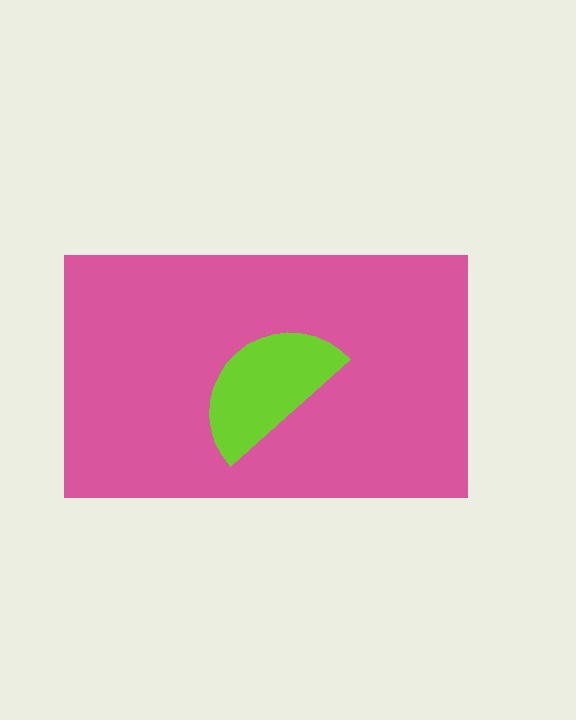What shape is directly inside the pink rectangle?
The lime semicircle.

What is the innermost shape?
The lime semicircle.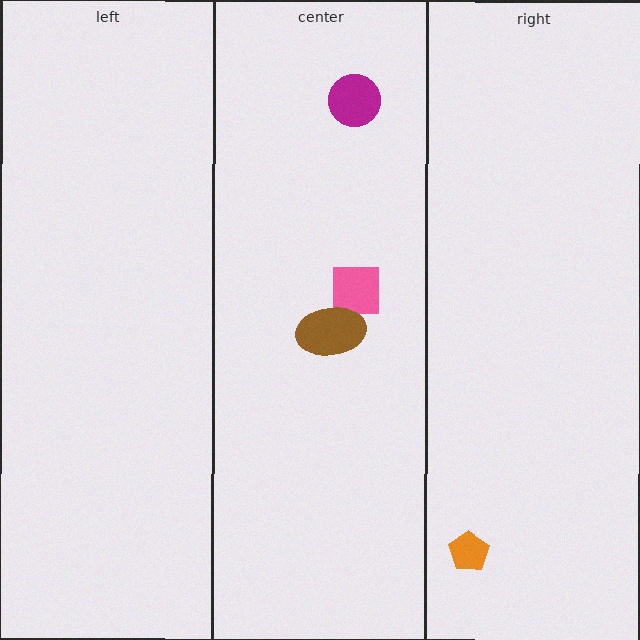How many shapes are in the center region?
3.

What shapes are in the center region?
The magenta circle, the pink square, the brown ellipse.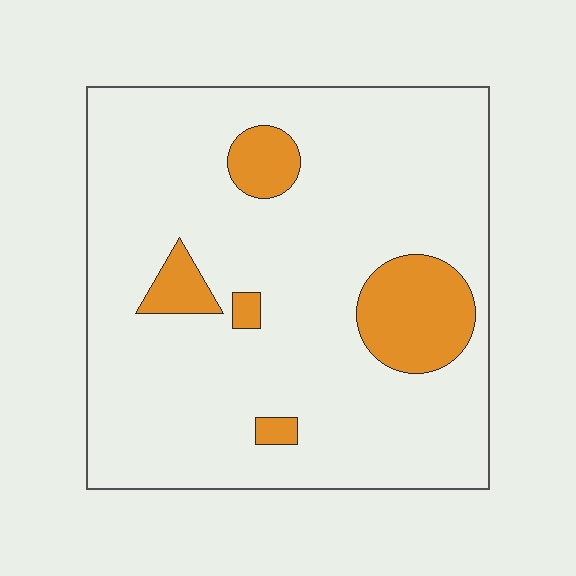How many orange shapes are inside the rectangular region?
5.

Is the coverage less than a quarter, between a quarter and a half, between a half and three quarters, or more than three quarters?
Less than a quarter.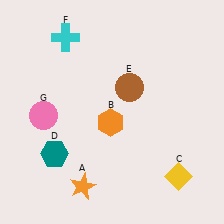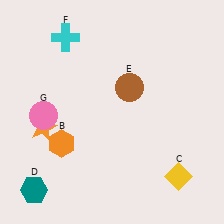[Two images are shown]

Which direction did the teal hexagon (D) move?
The teal hexagon (D) moved down.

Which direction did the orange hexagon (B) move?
The orange hexagon (B) moved left.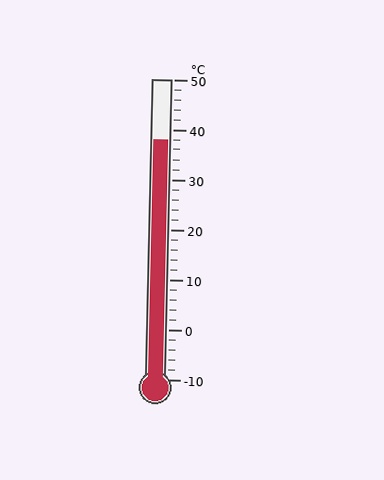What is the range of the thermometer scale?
The thermometer scale ranges from -10°C to 50°C.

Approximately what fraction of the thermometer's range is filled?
The thermometer is filled to approximately 80% of its range.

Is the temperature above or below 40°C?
The temperature is below 40°C.